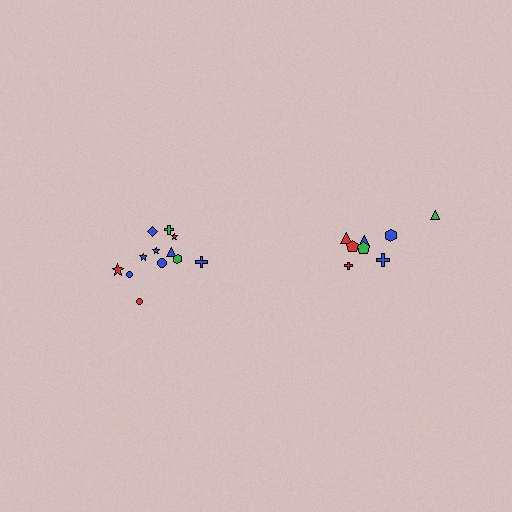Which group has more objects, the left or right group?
The left group.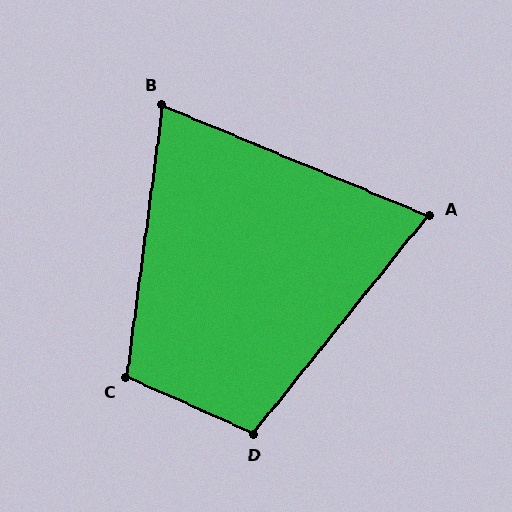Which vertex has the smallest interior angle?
A, at approximately 74 degrees.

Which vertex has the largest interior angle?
C, at approximately 106 degrees.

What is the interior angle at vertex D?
Approximately 105 degrees (obtuse).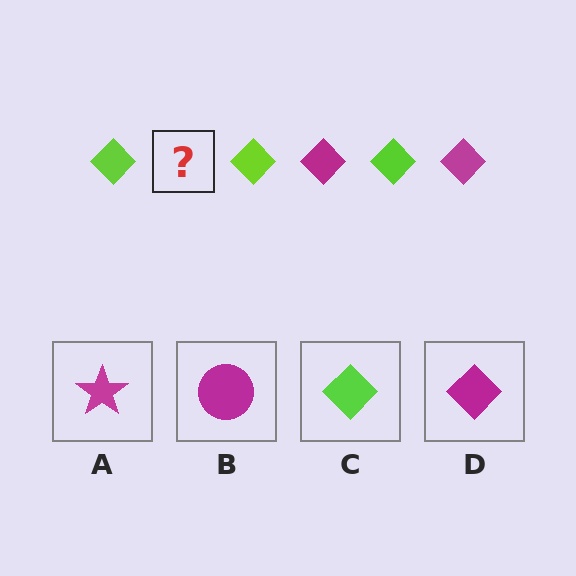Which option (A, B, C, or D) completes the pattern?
D.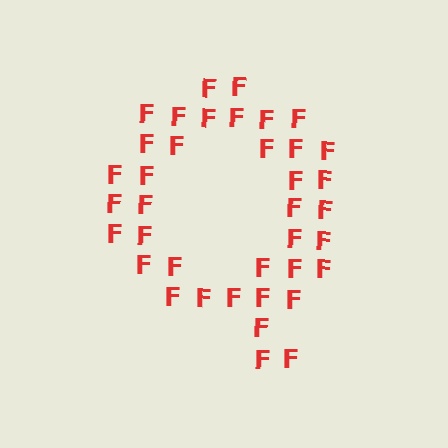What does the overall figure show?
The overall figure shows the letter Q.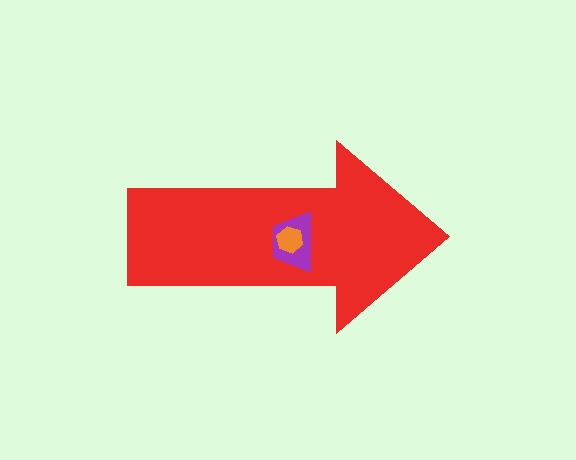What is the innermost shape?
The orange hexagon.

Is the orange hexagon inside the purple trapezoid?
Yes.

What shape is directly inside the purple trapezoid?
The orange hexagon.